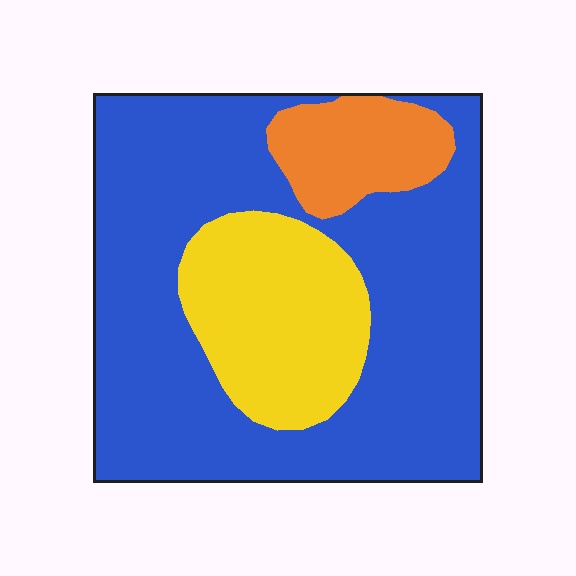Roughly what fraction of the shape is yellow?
Yellow takes up about one fifth (1/5) of the shape.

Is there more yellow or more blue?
Blue.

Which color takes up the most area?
Blue, at roughly 70%.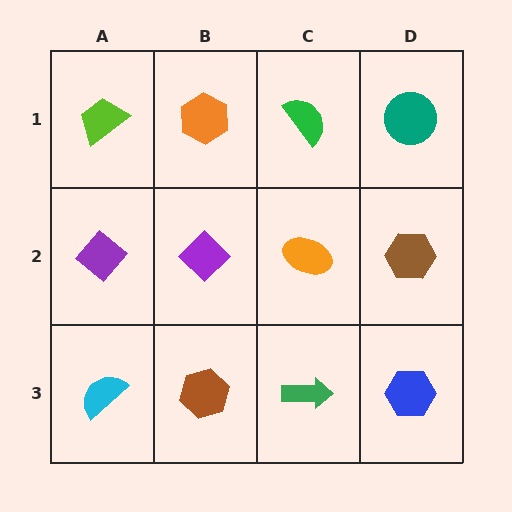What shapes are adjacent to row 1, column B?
A purple diamond (row 2, column B), a lime trapezoid (row 1, column A), a green semicircle (row 1, column C).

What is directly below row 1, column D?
A brown hexagon.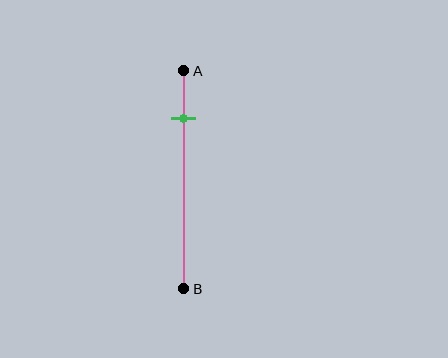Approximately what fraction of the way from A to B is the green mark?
The green mark is approximately 20% of the way from A to B.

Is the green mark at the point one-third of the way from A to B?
No, the mark is at about 20% from A, not at the 33% one-third point.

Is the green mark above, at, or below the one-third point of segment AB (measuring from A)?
The green mark is above the one-third point of segment AB.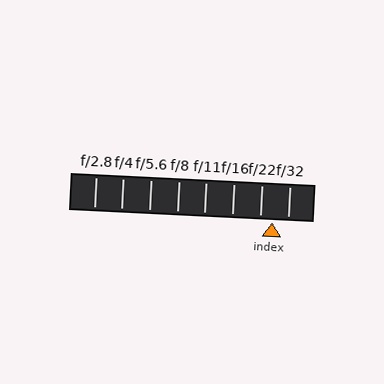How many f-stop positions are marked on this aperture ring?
There are 8 f-stop positions marked.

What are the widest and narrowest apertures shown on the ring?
The widest aperture shown is f/2.8 and the narrowest is f/32.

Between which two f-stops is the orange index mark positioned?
The index mark is between f/22 and f/32.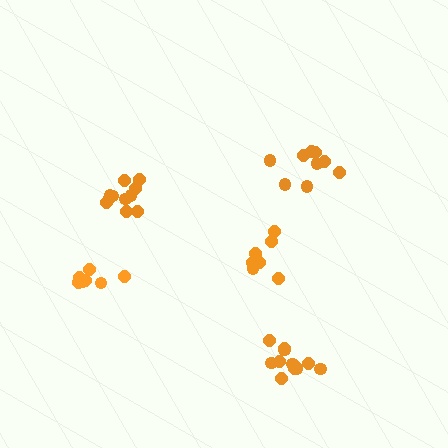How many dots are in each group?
Group 1: 11 dots, Group 2: 7 dots, Group 3: 12 dots, Group 4: 9 dots, Group 5: 7 dots (46 total).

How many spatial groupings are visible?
There are 5 spatial groupings.